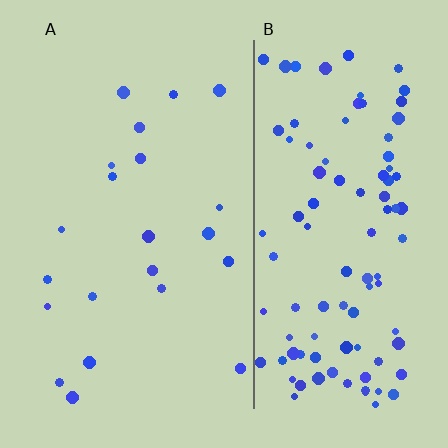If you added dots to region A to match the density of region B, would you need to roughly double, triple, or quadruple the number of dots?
Approximately quadruple.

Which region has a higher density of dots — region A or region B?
B (the right).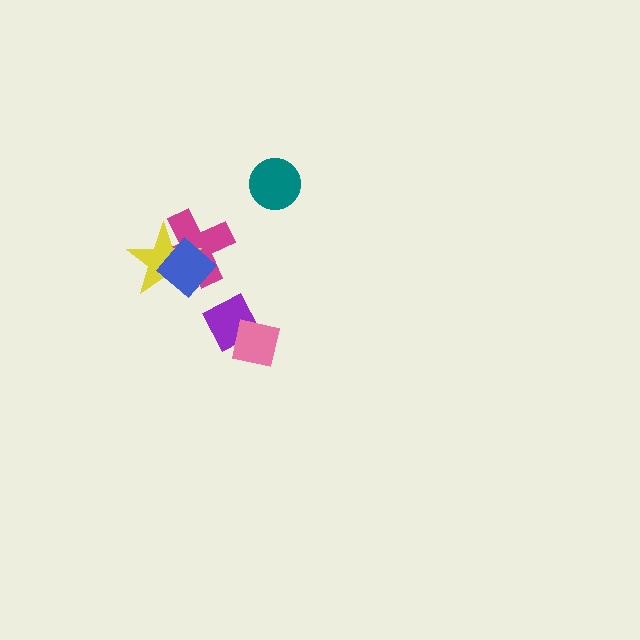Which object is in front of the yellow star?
The blue diamond is in front of the yellow star.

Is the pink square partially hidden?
No, no other shape covers it.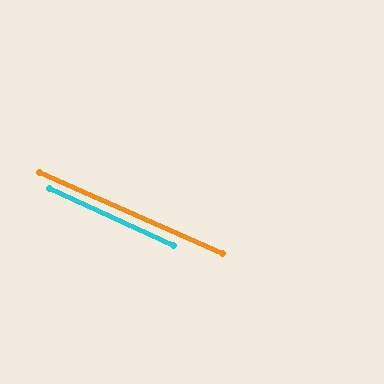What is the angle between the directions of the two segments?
Approximately 1 degree.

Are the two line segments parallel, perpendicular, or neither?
Parallel — their directions differ by only 0.8°.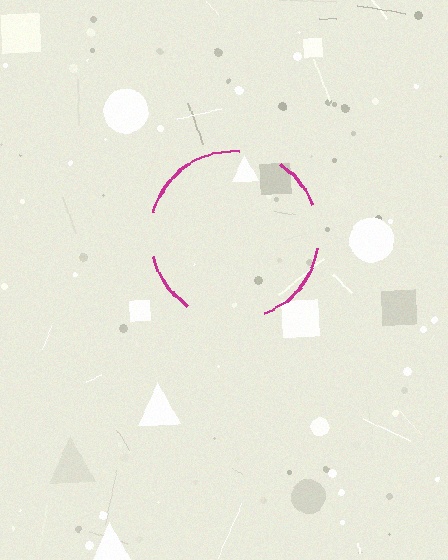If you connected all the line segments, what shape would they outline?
They would outline a circle.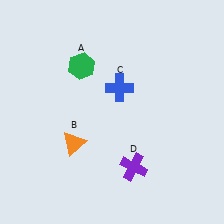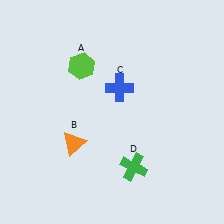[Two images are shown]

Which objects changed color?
A changed from green to lime. D changed from purple to green.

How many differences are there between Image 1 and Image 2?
There are 2 differences between the two images.